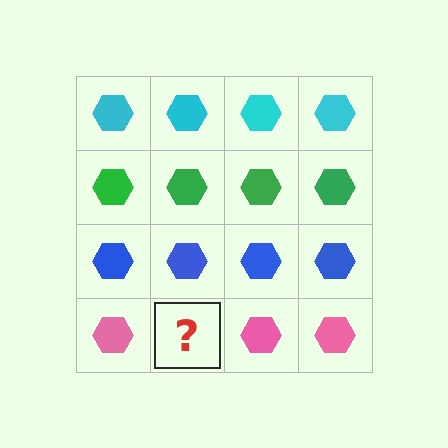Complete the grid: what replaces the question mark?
The question mark should be replaced with a pink hexagon.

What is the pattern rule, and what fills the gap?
The rule is that each row has a consistent color. The gap should be filled with a pink hexagon.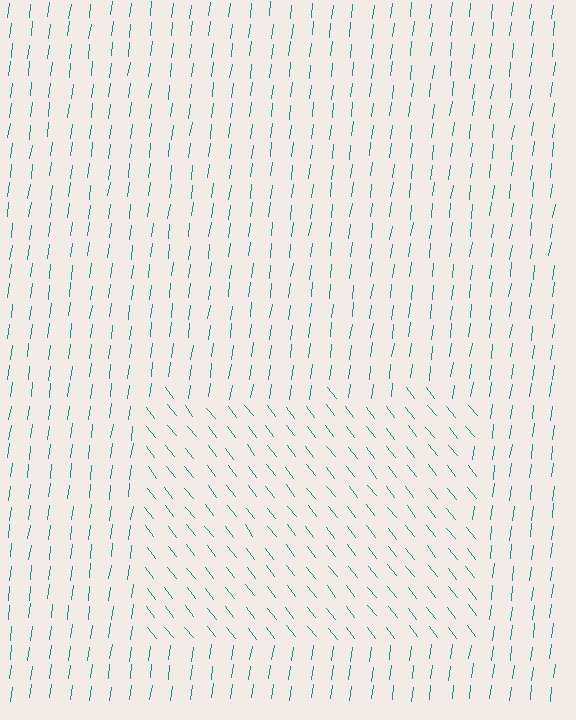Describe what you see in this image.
The image is filled with small teal line segments. A rectangle region in the image has lines oriented differently from the surrounding lines, creating a visible texture boundary.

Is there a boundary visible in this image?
Yes, there is a texture boundary formed by a change in line orientation.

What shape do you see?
I see a rectangle.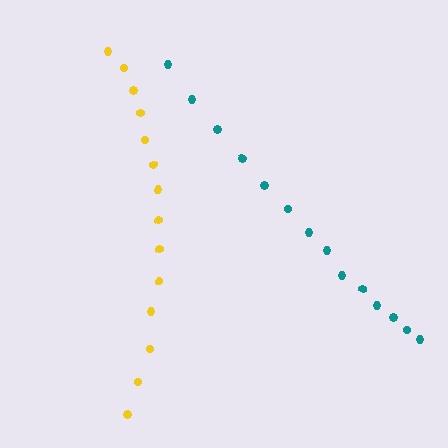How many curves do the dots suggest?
There are 2 distinct paths.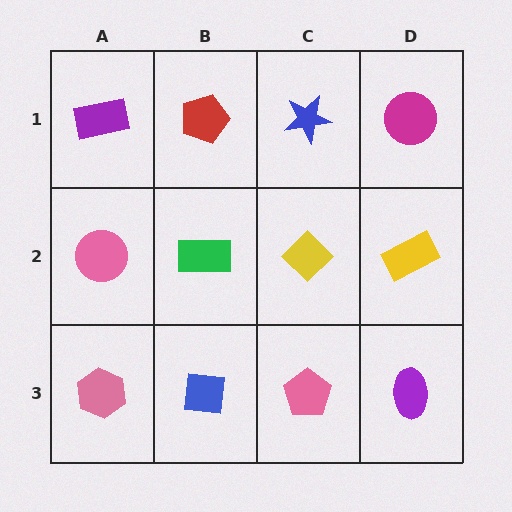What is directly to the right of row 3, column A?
A blue square.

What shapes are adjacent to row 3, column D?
A yellow rectangle (row 2, column D), a pink pentagon (row 3, column C).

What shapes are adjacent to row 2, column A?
A purple rectangle (row 1, column A), a pink hexagon (row 3, column A), a green rectangle (row 2, column B).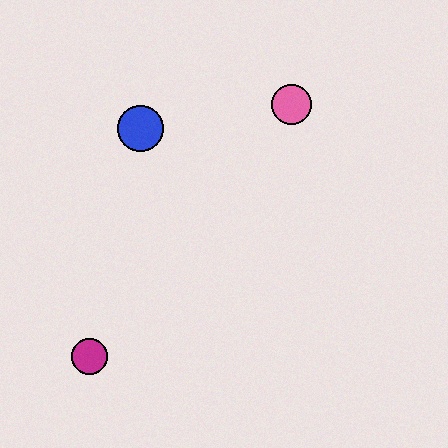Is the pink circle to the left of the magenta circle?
No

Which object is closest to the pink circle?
The blue circle is closest to the pink circle.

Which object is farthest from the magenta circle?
The pink circle is farthest from the magenta circle.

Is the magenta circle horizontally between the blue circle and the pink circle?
No